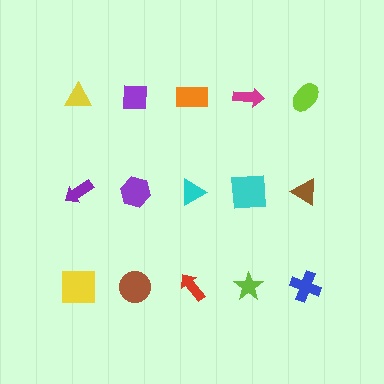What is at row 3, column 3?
A red arrow.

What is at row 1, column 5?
A lime ellipse.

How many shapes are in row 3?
5 shapes.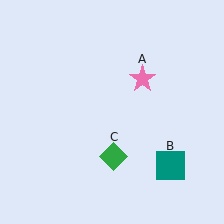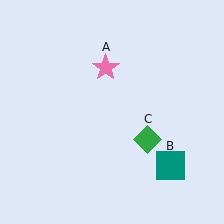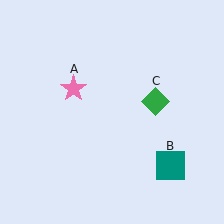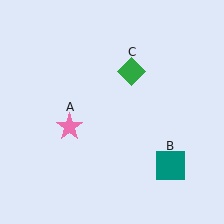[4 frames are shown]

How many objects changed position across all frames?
2 objects changed position: pink star (object A), green diamond (object C).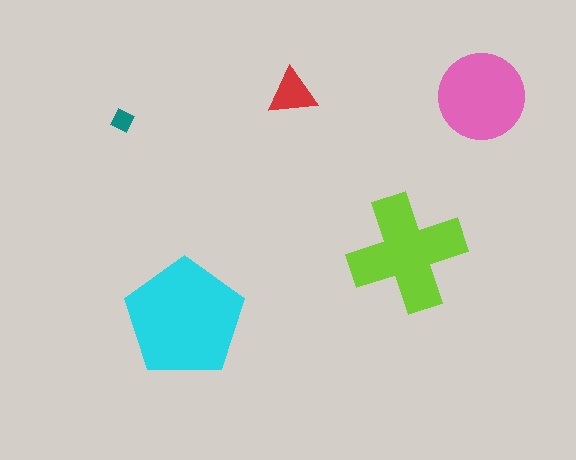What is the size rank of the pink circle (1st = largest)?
3rd.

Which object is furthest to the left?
The teal diamond is leftmost.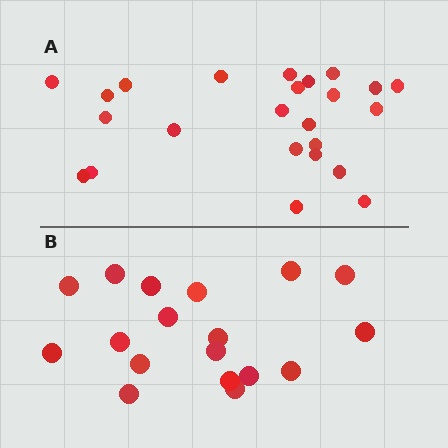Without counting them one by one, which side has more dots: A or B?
Region A (the top region) has more dots.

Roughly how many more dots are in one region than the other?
Region A has about 6 more dots than region B.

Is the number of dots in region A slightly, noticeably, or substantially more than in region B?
Region A has noticeably more, but not dramatically so. The ratio is roughly 1.3 to 1.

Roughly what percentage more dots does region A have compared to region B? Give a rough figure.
About 35% more.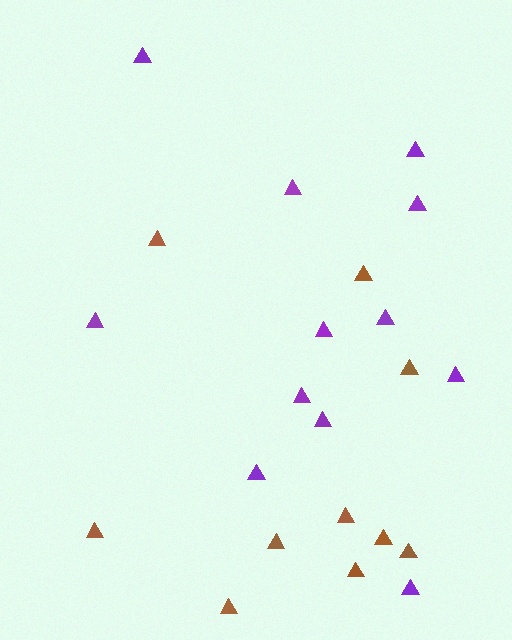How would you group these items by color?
There are 2 groups: one group of purple triangles (12) and one group of brown triangles (10).